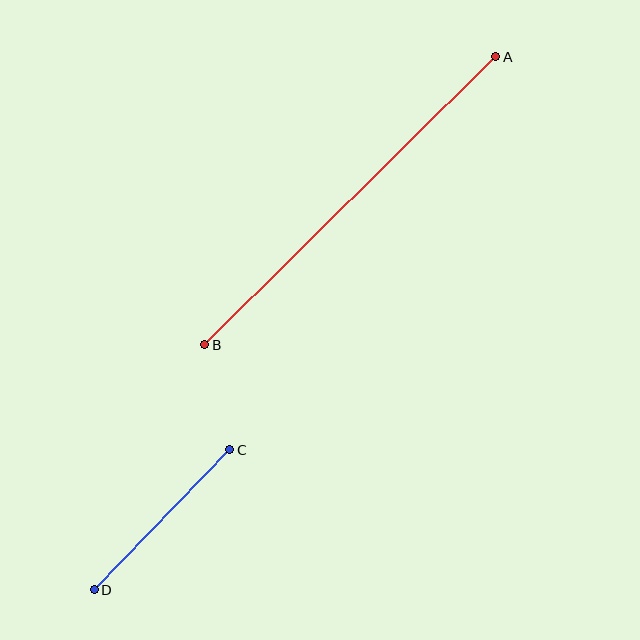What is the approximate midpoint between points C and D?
The midpoint is at approximately (162, 520) pixels.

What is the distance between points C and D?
The distance is approximately 195 pixels.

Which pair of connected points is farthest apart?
Points A and B are farthest apart.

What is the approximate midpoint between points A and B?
The midpoint is at approximately (350, 201) pixels.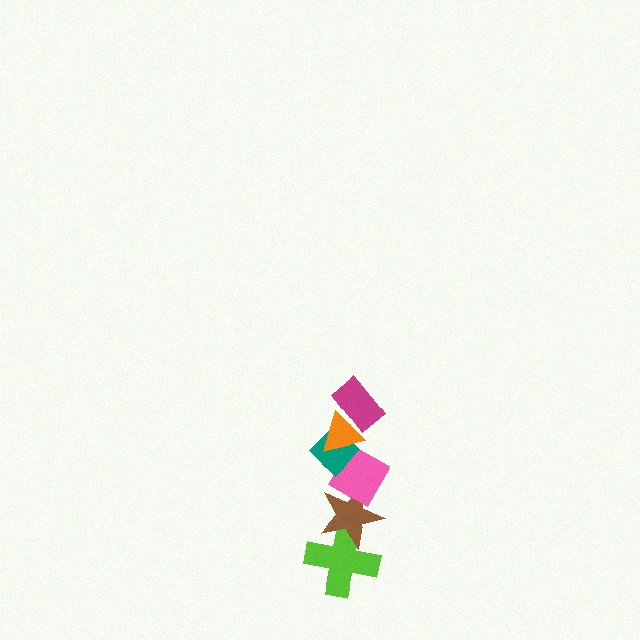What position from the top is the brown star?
The brown star is 5th from the top.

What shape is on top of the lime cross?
The brown star is on top of the lime cross.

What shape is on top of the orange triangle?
The magenta rectangle is on top of the orange triangle.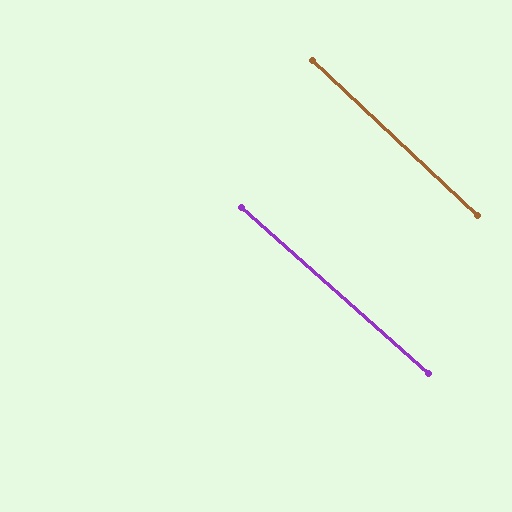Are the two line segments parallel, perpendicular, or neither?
Parallel — their directions differ by only 1.6°.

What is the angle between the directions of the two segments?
Approximately 2 degrees.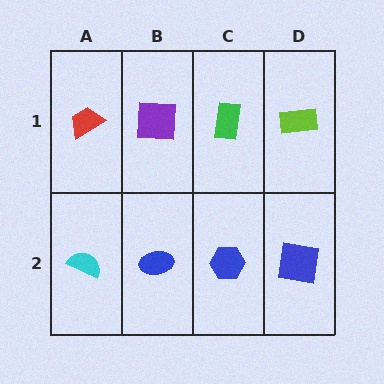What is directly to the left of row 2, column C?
A blue ellipse.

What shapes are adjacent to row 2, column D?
A lime rectangle (row 1, column D), a blue hexagon (row 2, column C).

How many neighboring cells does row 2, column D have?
2.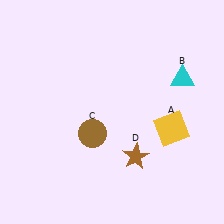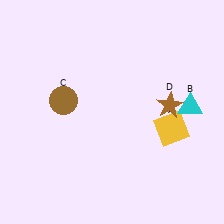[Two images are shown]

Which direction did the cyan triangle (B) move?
The cyan triangle (B) moved down.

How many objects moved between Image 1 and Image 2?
3 objects moved between the two images.